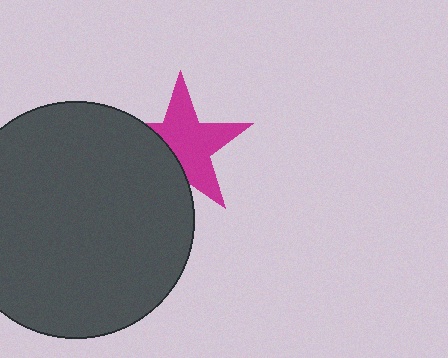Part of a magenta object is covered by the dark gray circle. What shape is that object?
It is a star.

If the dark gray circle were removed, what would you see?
You would see the complete magenta star.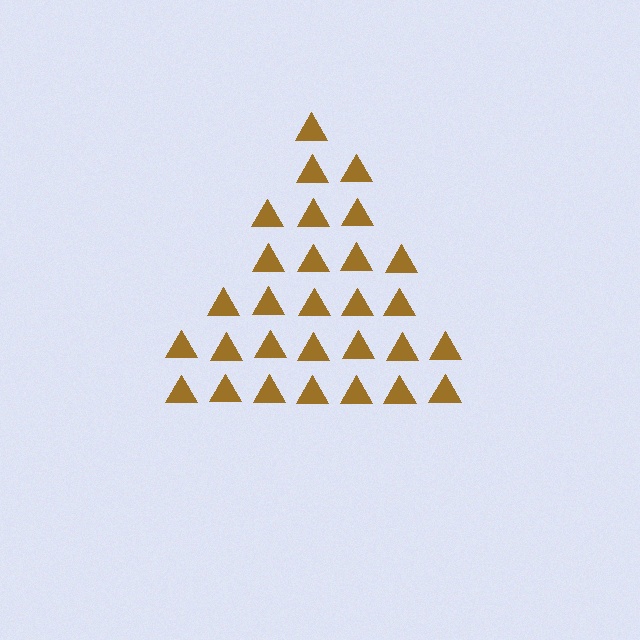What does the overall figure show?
The overall figure shows a triangle.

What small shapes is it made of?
It is made of small triangles.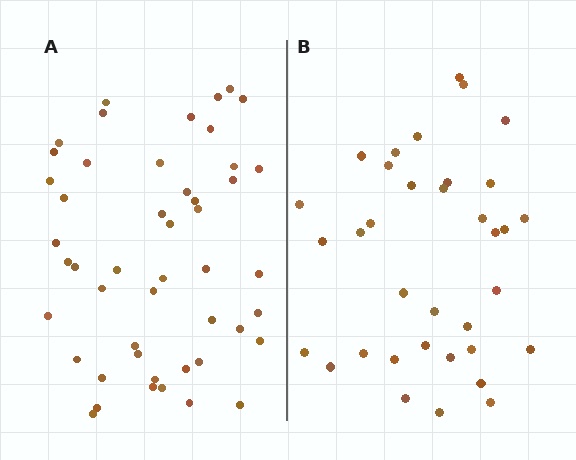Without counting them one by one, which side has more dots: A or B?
Region A (the left region) has more dots.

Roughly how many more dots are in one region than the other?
Region A has approximately 15 more dots than region B.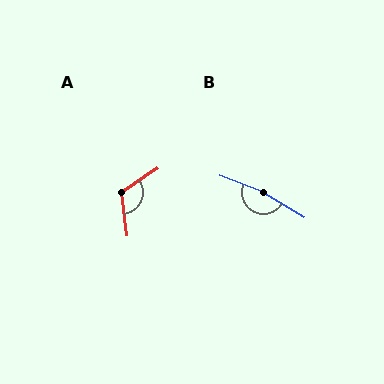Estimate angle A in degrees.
Approximately 116 degrees.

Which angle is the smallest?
A, at approximately 116 degrees.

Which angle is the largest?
B, at approximately 169 degrees.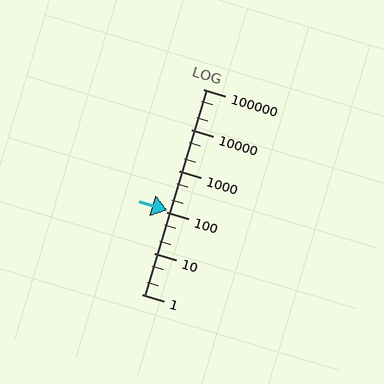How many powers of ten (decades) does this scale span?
The scale spans 5 decades, from 1 to 100000.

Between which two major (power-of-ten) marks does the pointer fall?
The pointer is between 100 and 1000.